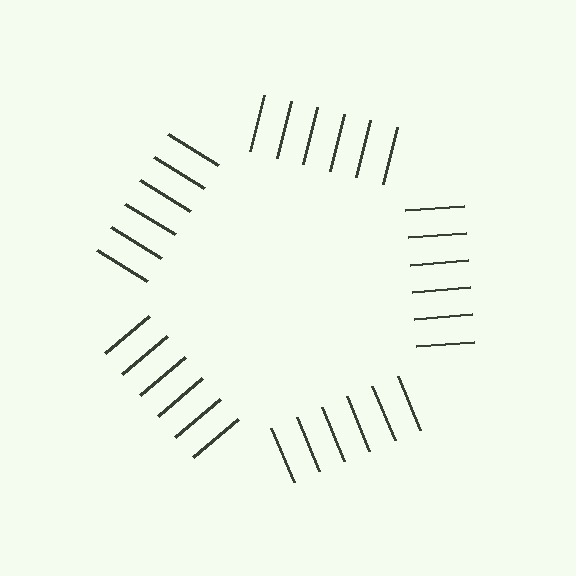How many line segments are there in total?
30 — 6 along each of the 5 edges.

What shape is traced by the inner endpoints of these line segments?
An illusory pentagon — the line segments terminate on its edges but no continuous stroke is drawn.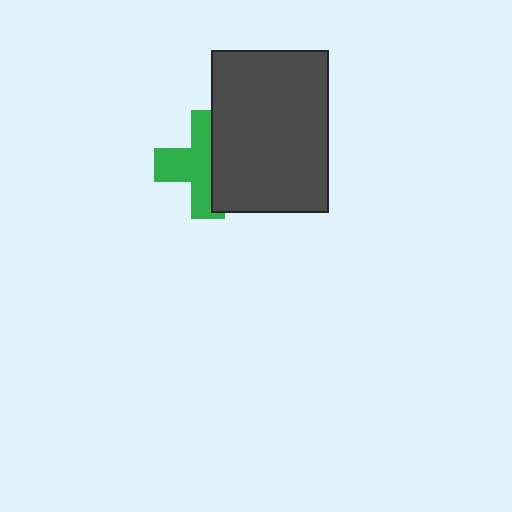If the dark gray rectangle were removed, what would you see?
You would see the complete green cross.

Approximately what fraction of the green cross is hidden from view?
Roughly 43% of the green cross is hidden behind the dark gray rectangle.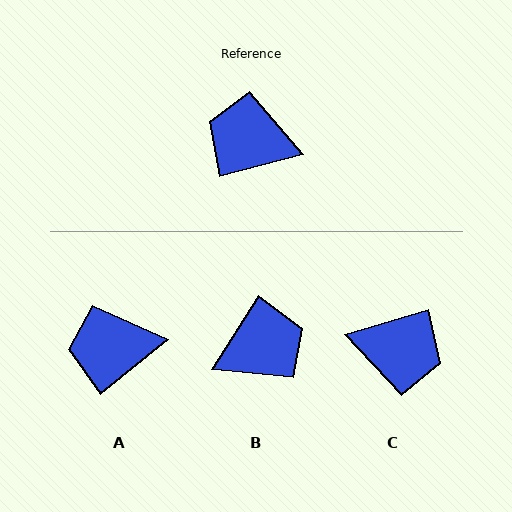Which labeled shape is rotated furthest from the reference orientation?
C, about 178 degrees away.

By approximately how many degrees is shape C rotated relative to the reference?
Approximately 178 degrees clockwise.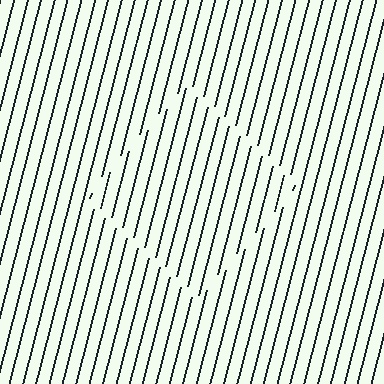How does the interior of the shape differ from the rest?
The interior of the shape contains the same grating, shifted by half a period — the contour is defined by the phase discontinuity where line-ends from the inner and outer gratings abut.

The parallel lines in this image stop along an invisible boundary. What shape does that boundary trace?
An illusory square. The interior of the shape contains the same grating, shifted by half a period — the contour is defined by the phase discontinuity where line-ends from the inner and outer gratings abut.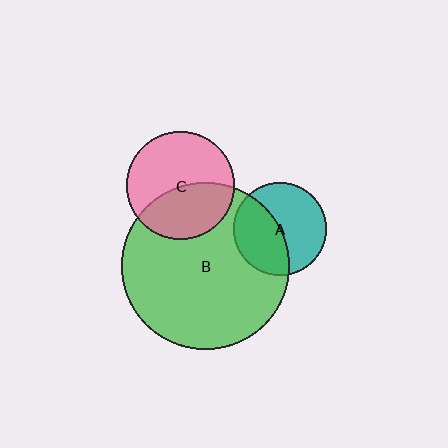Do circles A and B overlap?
Yes.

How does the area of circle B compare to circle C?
Approximately 2.4 times.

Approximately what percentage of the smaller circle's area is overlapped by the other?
Approximately 45%.